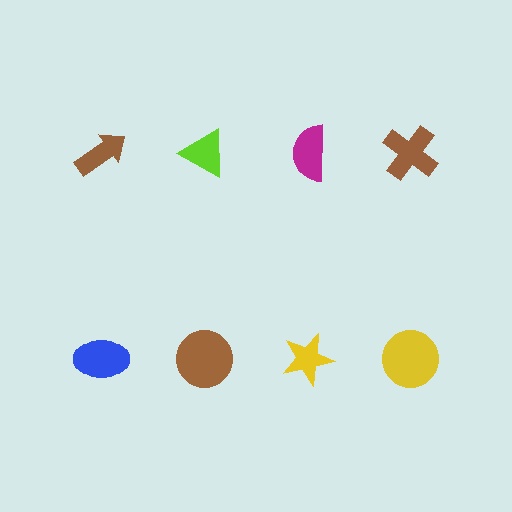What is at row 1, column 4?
A brown cross.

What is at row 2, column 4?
A yellow circle.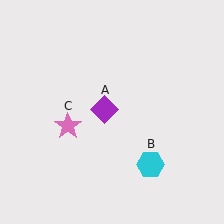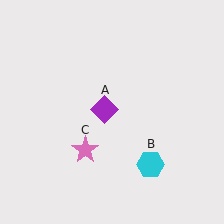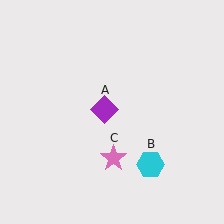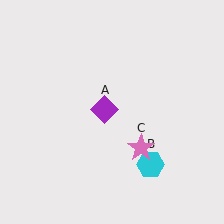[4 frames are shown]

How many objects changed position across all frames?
1 object changed position: pink star (object C).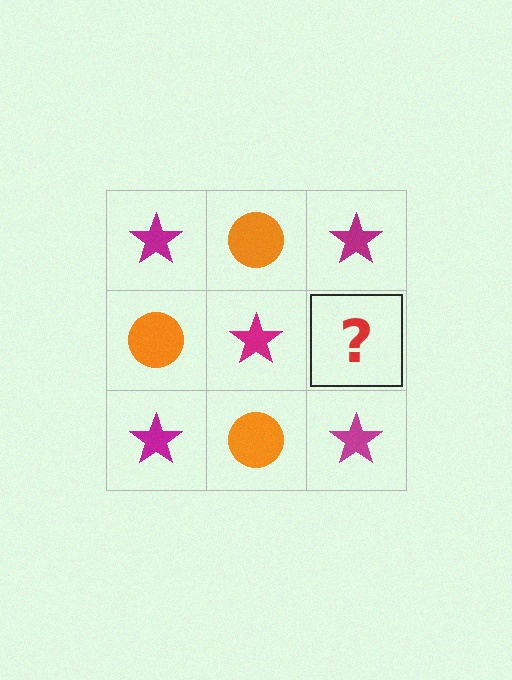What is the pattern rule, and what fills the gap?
The rule is that it alternates magenta star and orange circle in a checkerboard pattern. The gap should be filled with an orange circle.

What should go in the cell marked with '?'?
The missing cell should contain an orange circle.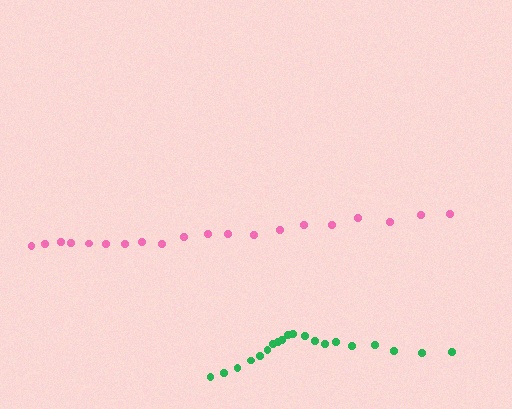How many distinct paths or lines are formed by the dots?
There are 2 distinct paths.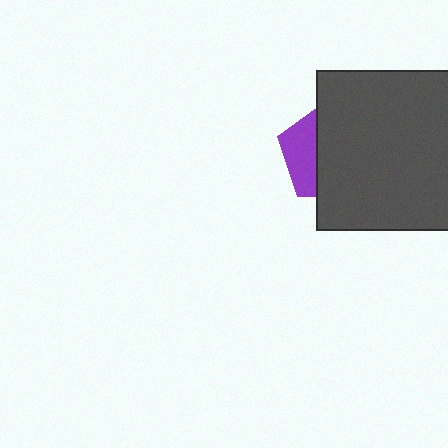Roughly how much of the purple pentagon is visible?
A small part of it is visible (roughly 33%).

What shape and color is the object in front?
The object in front is a dark gray rectangle.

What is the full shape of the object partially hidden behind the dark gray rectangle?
The partially hidden object is a purple pentagon.